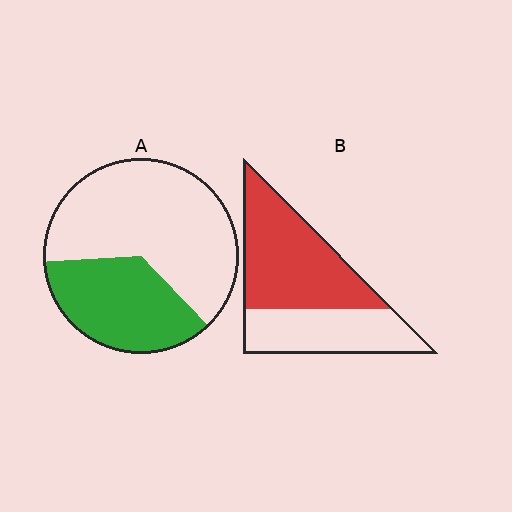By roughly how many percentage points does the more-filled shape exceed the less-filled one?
By roughly 25 percentage points (B over A).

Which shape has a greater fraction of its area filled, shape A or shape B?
Shape B.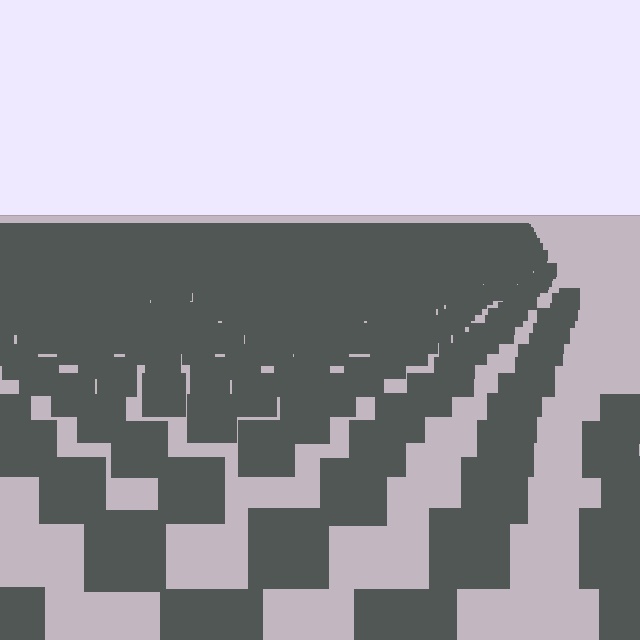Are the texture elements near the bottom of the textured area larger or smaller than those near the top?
Larger. Near the bottom, elements are closer to the viewer and appear at a bigger on-screen size.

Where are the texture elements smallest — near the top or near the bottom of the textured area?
Near the top.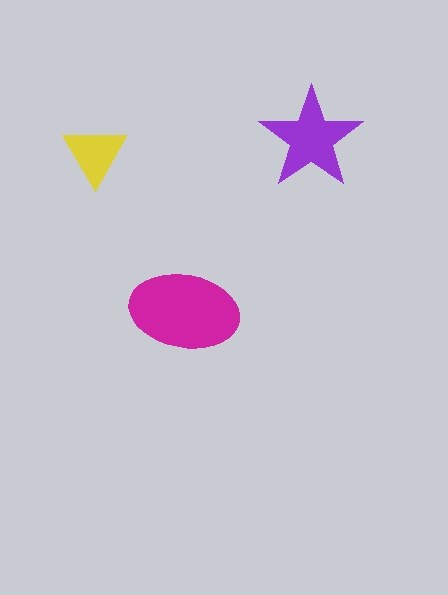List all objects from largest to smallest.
The magenta ellipse, the purple star, the yellow triangle.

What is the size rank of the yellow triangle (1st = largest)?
3rd.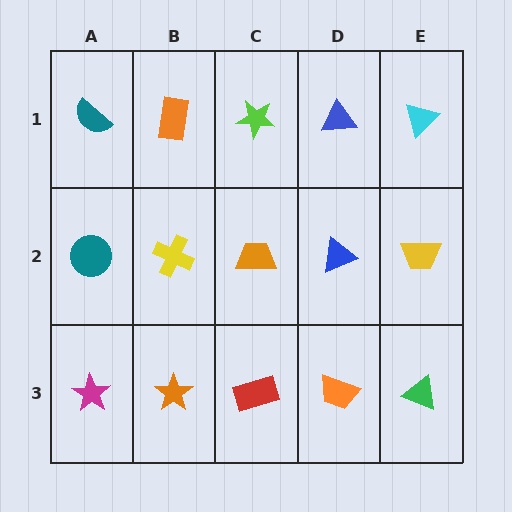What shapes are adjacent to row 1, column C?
An orange trapezoid (row 2, column C), an orange rectangle (row 1, column B), a blue triangle (row 1, column D).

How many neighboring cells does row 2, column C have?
4.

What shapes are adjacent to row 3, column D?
A blue triangle (row 2, column D), a red rectangle (row 3, column C), a green triangle (row 3, column E).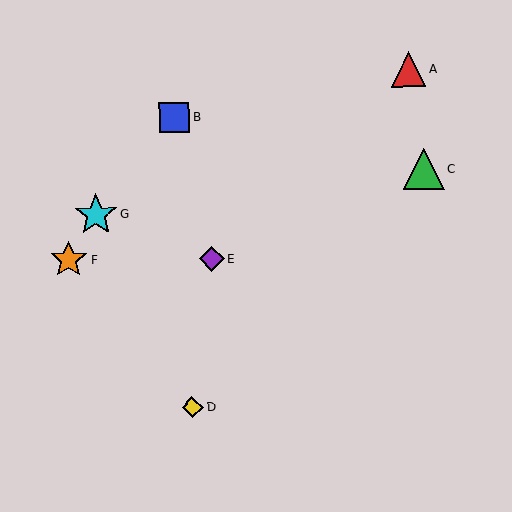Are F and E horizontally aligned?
Yes, both are at y≈259.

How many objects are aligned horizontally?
2 objects (E, F) are aligned horizontally.